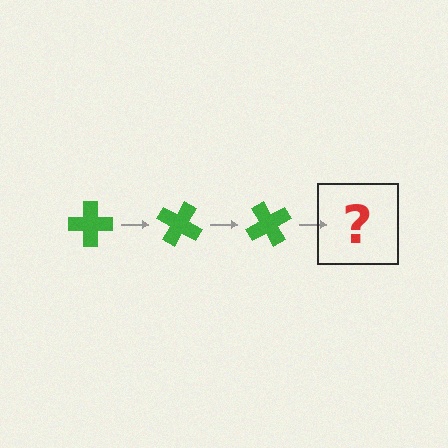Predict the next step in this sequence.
The next step is a green cross rotated 90 degrees.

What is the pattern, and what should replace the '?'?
The pattern is that the cross rotates 30 degrees each step. The '?' should be a green cross rotated 90 degrees.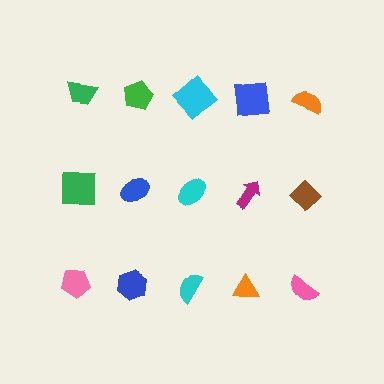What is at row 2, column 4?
A magenta arrow.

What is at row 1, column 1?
A green trapezoid.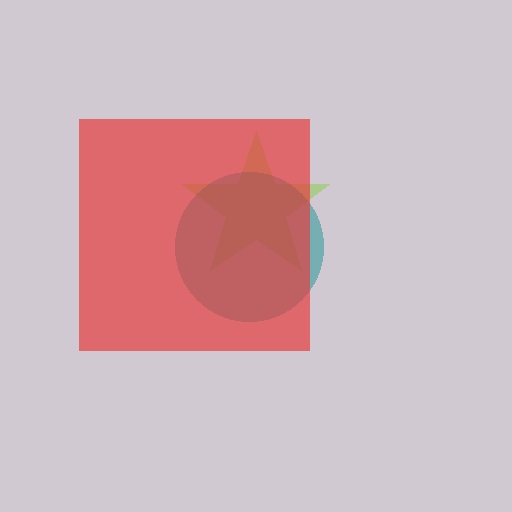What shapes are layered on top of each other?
The layered shapes are: a lime star, a teal circle, a red square.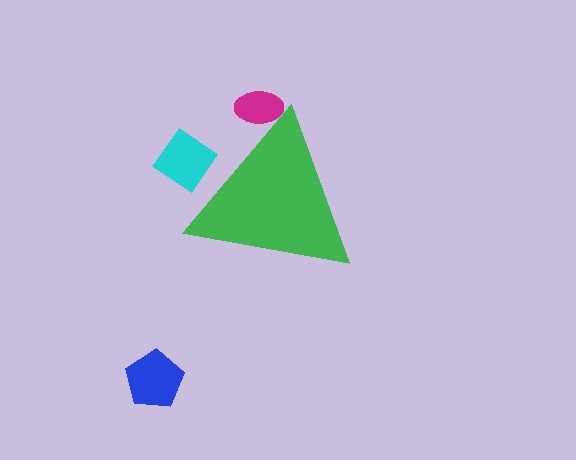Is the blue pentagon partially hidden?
No, the blue pentagon is fully visible.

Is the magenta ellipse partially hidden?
Yes, the magenta ellipse is partially hidden behind the green triangle.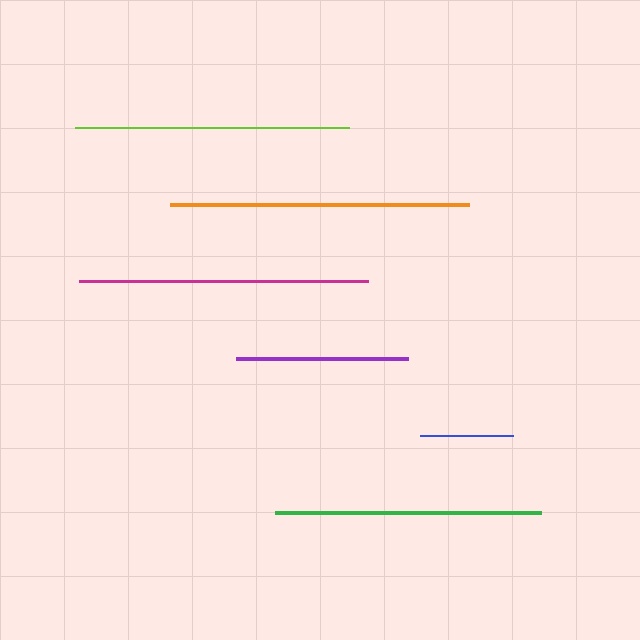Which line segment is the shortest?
The blue line is the shortest at approximately 93 pixels.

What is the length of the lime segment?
The lime segment is approximately 273 pixels long.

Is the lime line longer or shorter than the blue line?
The lime line is longer than the blue line.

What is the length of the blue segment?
The blue segment is approximately 93 pixels long.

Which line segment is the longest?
The orange line is the longest at approximately 299 pixels.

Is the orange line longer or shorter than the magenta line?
The orange line is longer than the magenta line.